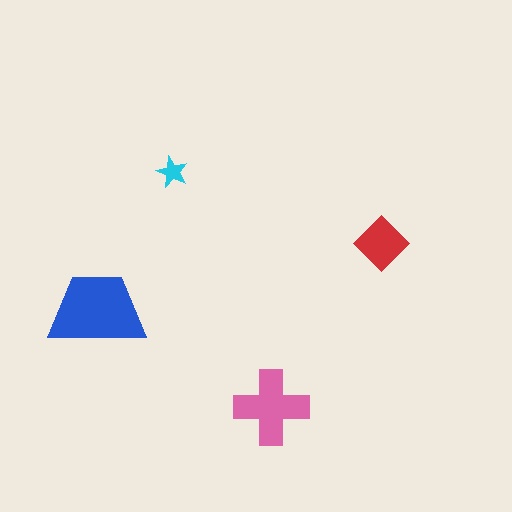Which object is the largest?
The blue trapezoid.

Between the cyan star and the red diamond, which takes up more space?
The red diamond.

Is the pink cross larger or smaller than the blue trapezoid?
Smaller.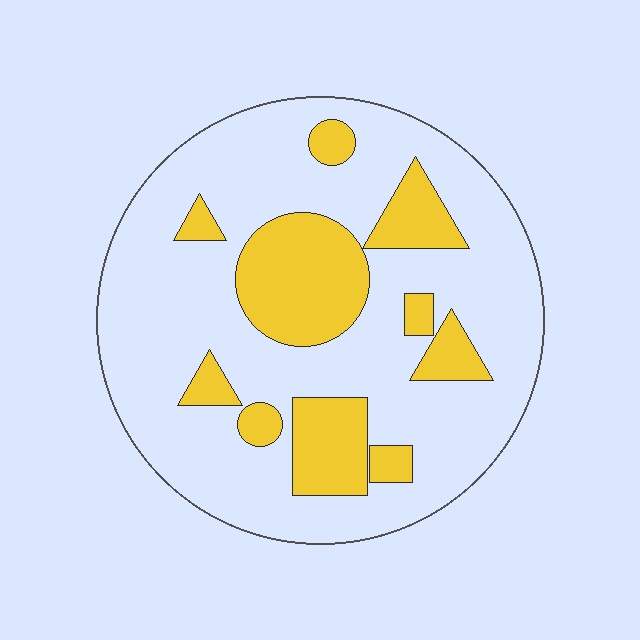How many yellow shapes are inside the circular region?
10.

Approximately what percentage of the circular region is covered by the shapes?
Approximately 25%.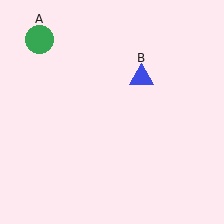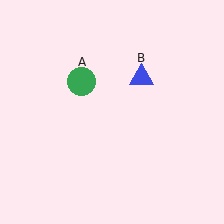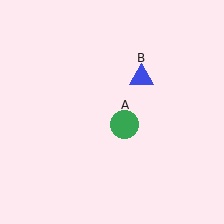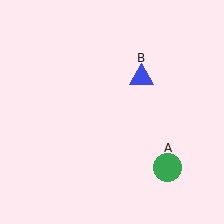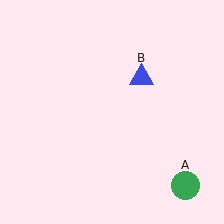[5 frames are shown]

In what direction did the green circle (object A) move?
The green circle (object A) moved down and to the right.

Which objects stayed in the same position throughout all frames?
Blue triangle (object B) remained stationary.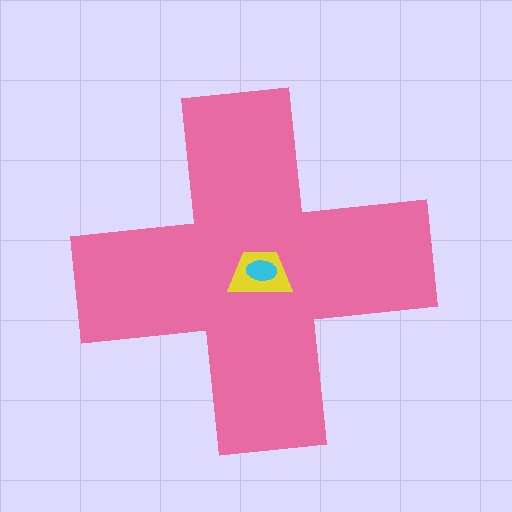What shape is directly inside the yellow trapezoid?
The cyan ellipse.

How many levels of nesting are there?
3.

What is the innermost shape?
The cyan ellipse.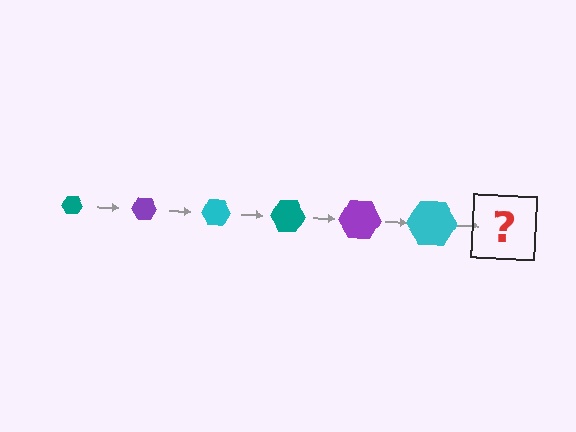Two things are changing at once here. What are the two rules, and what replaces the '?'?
The two rules are that the hexagon grows larger each step and the color cycles through teal, purple, and cyan. The '?' should be a teal hexagon, larger than the previous one.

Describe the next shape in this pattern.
It should be a teal hexagon, larger than the previous one.